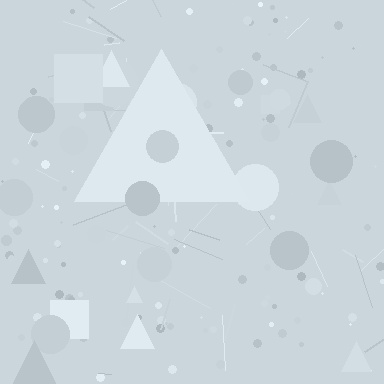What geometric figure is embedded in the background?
A triangle is embedded in the background.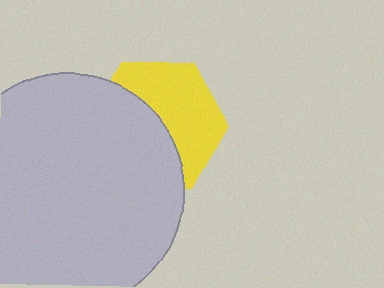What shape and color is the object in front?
The object in front is a light gray circle.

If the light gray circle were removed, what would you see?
You would see the complete yellow hexagon.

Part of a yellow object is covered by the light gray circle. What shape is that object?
It is a hexagon.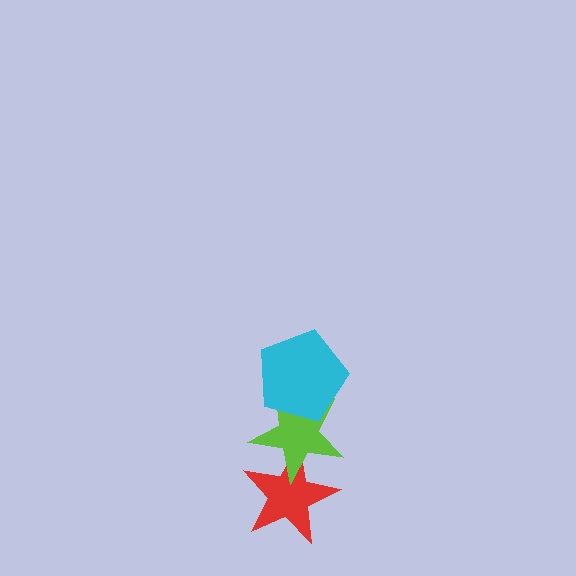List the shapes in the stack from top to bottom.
From top to bottom: the cyan pentagon, the lime star, the red star.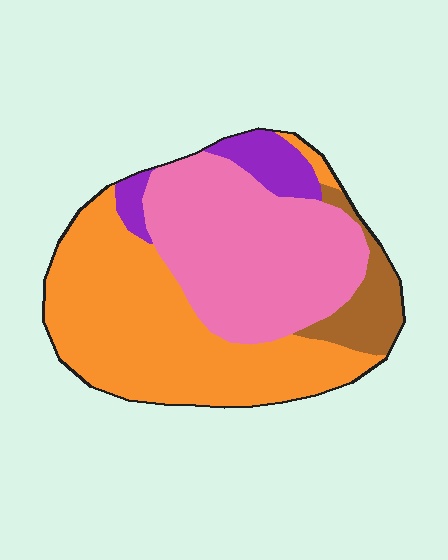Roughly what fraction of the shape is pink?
Pink takes up about three eighths (3/8) of the shape.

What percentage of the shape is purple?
Purple takes up about one tenth (1/10) of the shape.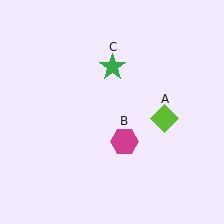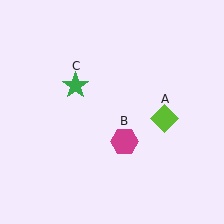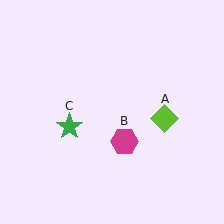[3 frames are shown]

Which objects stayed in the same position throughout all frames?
Lime diamond (object A) and magenta hexagon (object B) remained stationary.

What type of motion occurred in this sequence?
The green star (object C) rotated counterclockwise around the center of the scene.